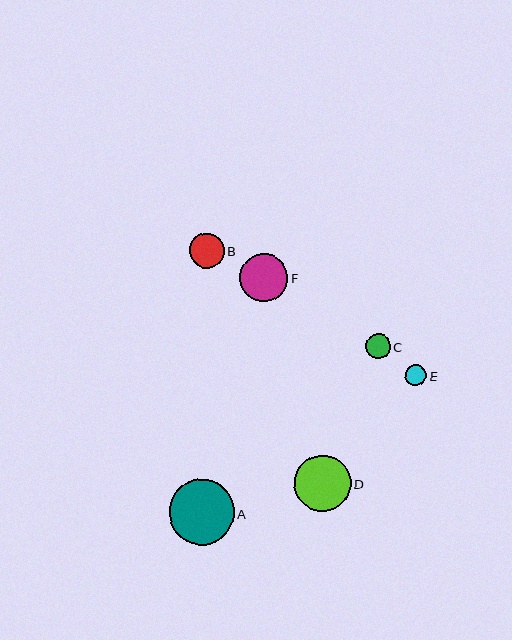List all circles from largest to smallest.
From largest to smallest: A, D, F, B, C, E.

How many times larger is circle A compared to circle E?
Circle A is approximately 3.1 times the size of circle E.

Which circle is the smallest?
Circle E is the smallest with a size of approximately 21 pixels.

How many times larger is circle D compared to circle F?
Circle D is approximately 1.2 times the size of circle F.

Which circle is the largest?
Circle A is the largest with a size of approximately 65 pixels.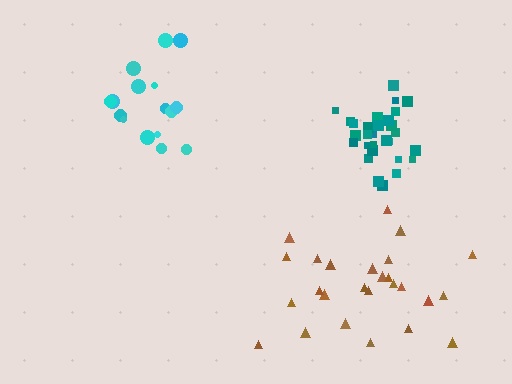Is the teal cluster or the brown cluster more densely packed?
Teal.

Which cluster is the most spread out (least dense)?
Brown.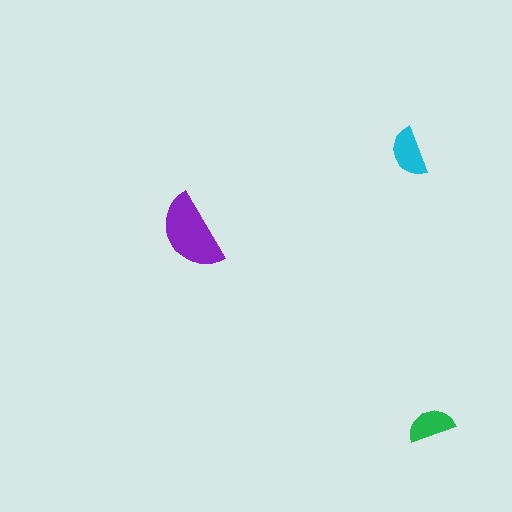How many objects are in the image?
There are 3 objects in the image.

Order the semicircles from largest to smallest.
the purple one, the cyan one, the green one.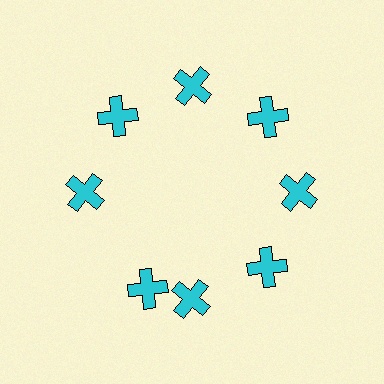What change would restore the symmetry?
The symmetry would be restored by rotating it back into even spacing with its neighbors so that all 8 crosses sit at equal angles and equal distance from the center.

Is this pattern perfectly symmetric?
No. The 8 cyan crosses are arranged in a ring, but one element near the 8 o'clock position is rotated out of alignment along the ring, breaking the 8-fold rotational symmetry.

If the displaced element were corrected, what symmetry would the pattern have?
It would have 8-fold rotational symmetry — the pattern would map onto itself every 45 degrees.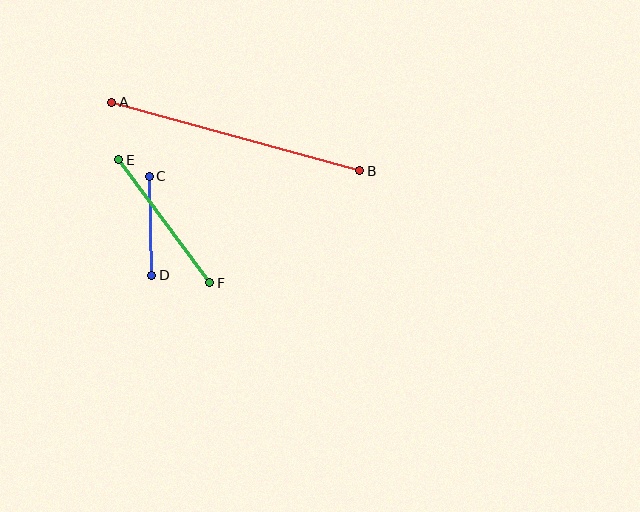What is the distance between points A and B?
The distance is approximately 257 pixels.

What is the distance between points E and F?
The distance is approximately 153 pixels.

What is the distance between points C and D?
The distance is approximately 99 pixels.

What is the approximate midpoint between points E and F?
The midpoint is at approximately (164, 221) pixels.